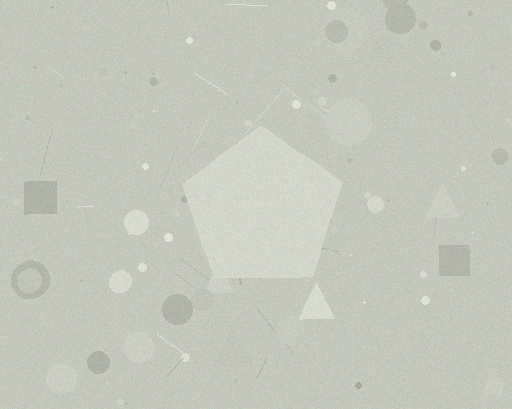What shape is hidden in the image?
A pentagon is hidden in the image.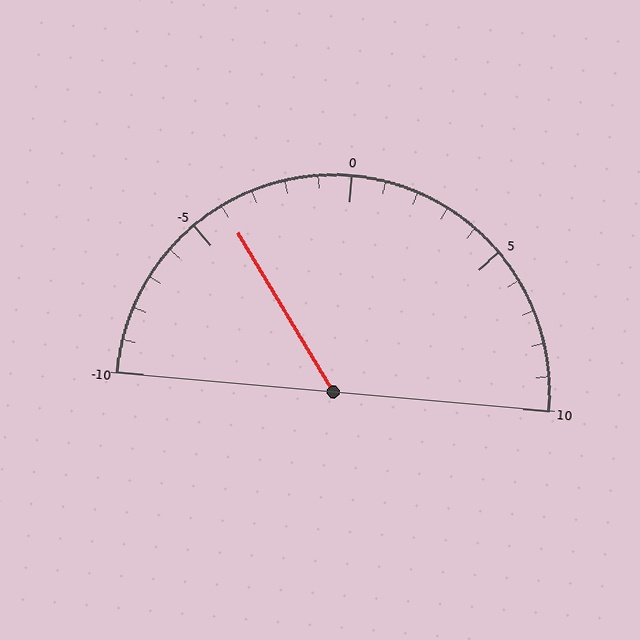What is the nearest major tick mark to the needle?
The nearest major tick mark is -5.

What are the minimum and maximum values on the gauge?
The gauge ranges from -10 to 10.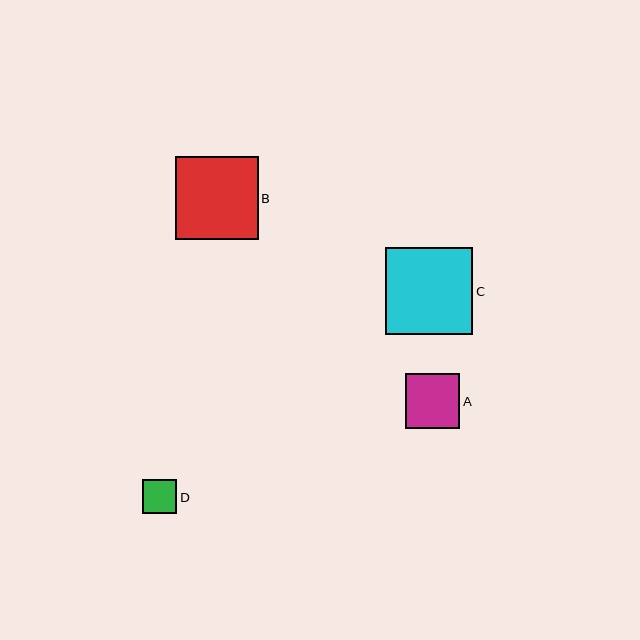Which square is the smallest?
Square D is the smallest with a size of approximately 34 pixels.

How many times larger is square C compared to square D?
Square C is approximately 2.6 times the size of square D.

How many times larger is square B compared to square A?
Square B is approximately 1.5 times the size of square A.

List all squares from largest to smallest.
From largest to smallest: C, B, A, D.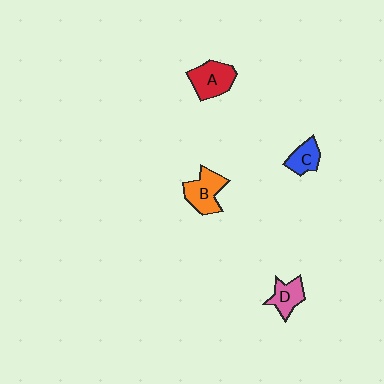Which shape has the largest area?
Shape B (orange).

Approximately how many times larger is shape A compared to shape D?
Approximately 1.4 times.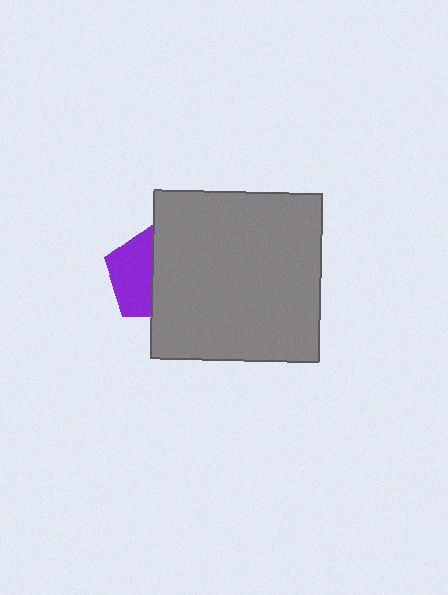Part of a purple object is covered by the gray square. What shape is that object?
It is a pentagon.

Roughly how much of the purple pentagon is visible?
About half of it is visible (roughly 49%).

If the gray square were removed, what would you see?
You would see the complete purple pentagon.